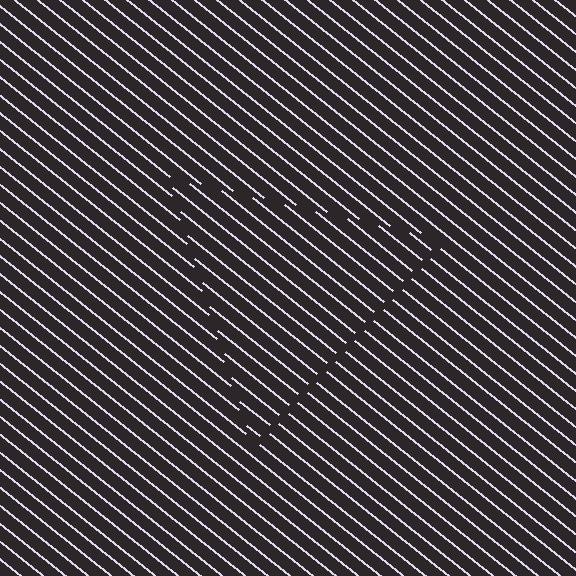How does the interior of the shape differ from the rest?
The interior of the shape contains the same grating, shifted by half a period — the contour is defined by the phase discontinuity where line-ends from the inner and outer gratings abut.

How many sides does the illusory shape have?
3 sides — the line-ends trace a triangle.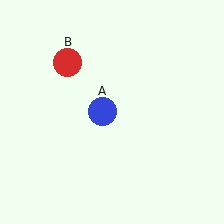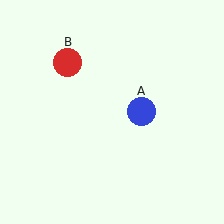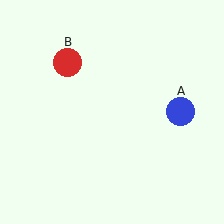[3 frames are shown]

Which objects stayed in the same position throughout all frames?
Red circle (object B) remained stationary.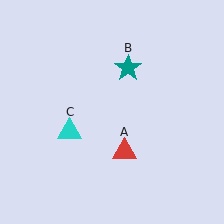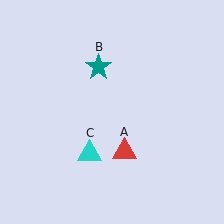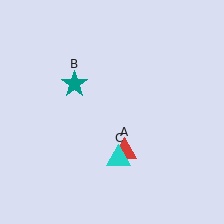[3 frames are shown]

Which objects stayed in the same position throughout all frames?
Red triangle (object A) remained stationary.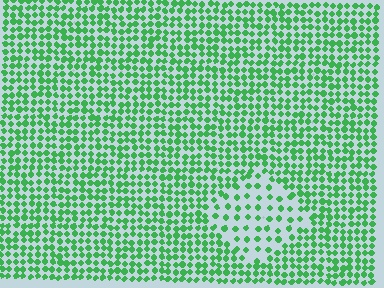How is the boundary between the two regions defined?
The boundary is defined by a change in element density (approximately 2.1x ratio). All elements are the same color, size, and shape.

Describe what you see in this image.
The image contains small green elements arranged at two different densities. A diamond-shaped region is visible where the elements are less densely packed than the surrounding area.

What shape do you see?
I see a diamond.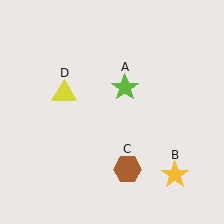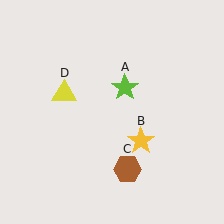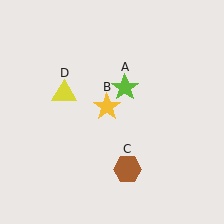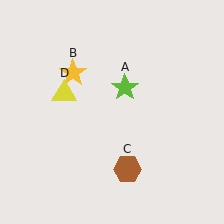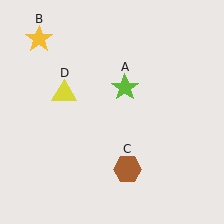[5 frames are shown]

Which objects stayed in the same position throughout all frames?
Lime star (object A) and brown hexagon (object C) and yellow triangle (object D) remained stationary.